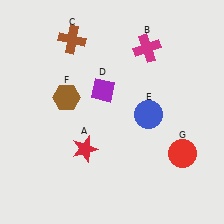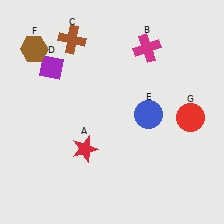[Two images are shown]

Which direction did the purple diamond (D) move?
The purple diamond (D) moved left.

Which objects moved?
The objects that moved are: the purple diamond (D), the brown hexagon (F), the red circle (G).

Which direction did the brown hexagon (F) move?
The brown hexagon (F) moved up.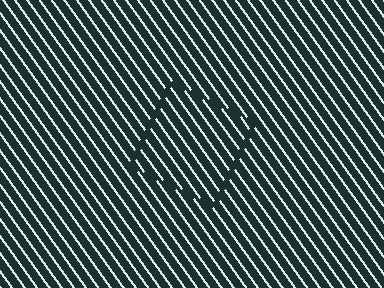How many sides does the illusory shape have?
4 sides — the line-ends trace a square.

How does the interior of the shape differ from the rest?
The interior of the shape contains the same grating, shifted by half a period — the contour is defined by the phase discontinuity where line-ends from the inner and outer gratings abut.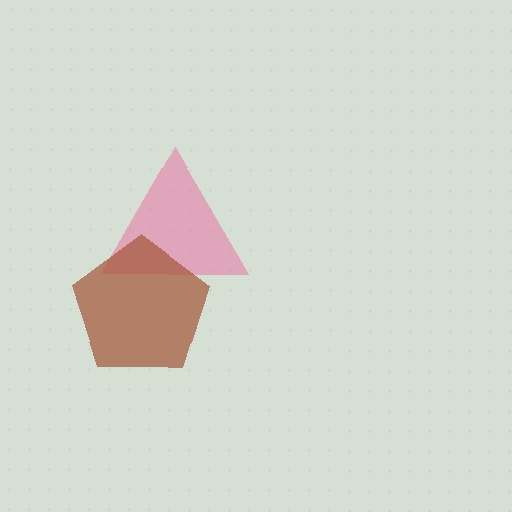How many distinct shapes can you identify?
There are 2 distinct shapes: a pink triangle, a brown pentagon.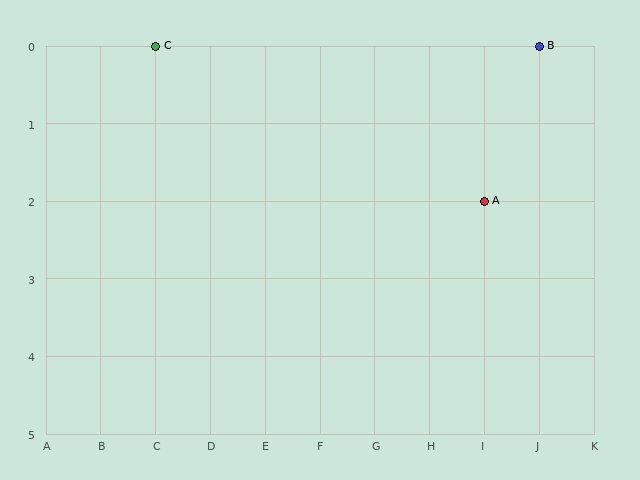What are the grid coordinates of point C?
Point C is at grid coordinates (C, 0).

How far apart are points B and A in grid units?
Points B and A are 1 column and 2 rows apart (about 2.2 grid units diagonally).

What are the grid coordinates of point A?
Point A is at grid coordinates (I, 2).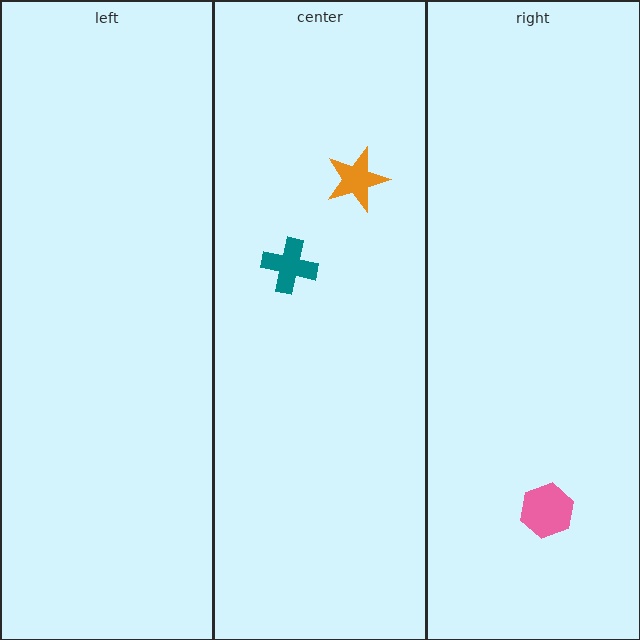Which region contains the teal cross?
The center region.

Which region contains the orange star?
The center region.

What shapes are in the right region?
The pink hexagon.